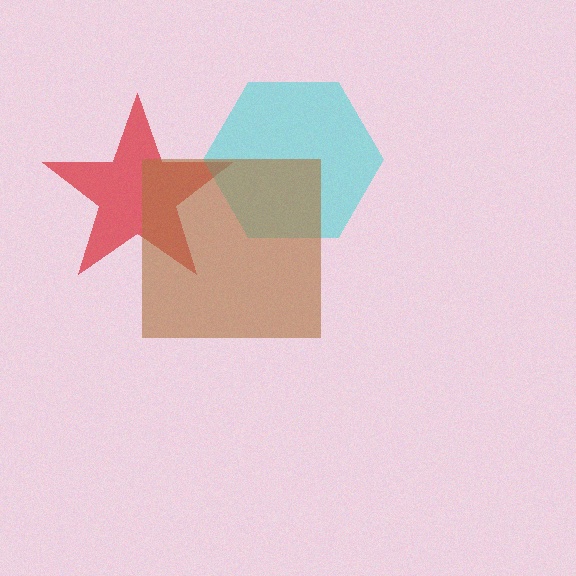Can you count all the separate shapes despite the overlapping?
Yes, there are 3 separate shapes.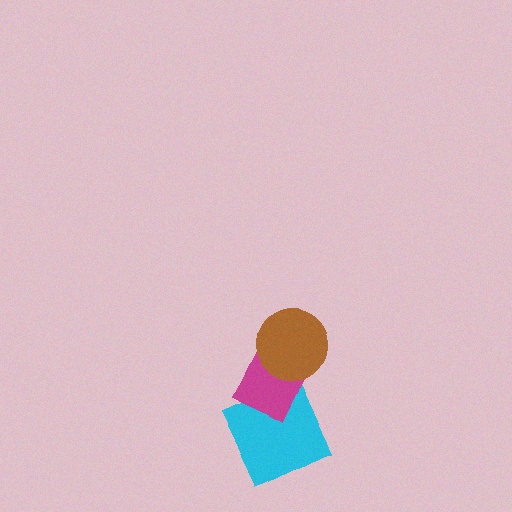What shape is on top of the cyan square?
The magenta diamond is on top of the cyan square.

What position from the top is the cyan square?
The cyan square is 3rd from the top.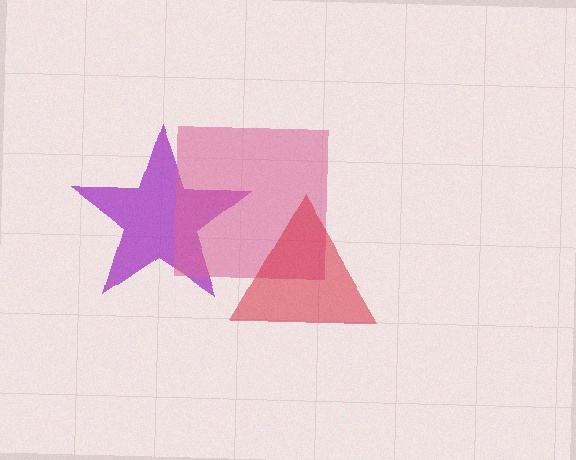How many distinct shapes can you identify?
There are 3 distinct shapes: a purple star, a pink square, a red triangle.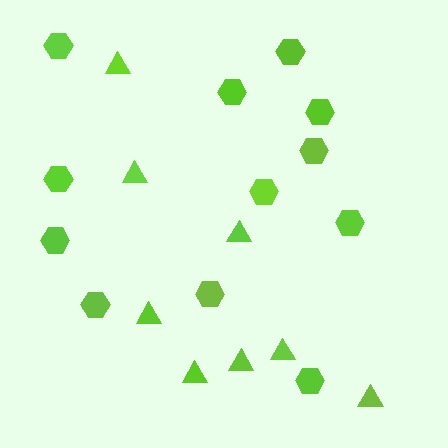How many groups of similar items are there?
There are 2 groups: one group of hexagons (12) and one group of triangles (8).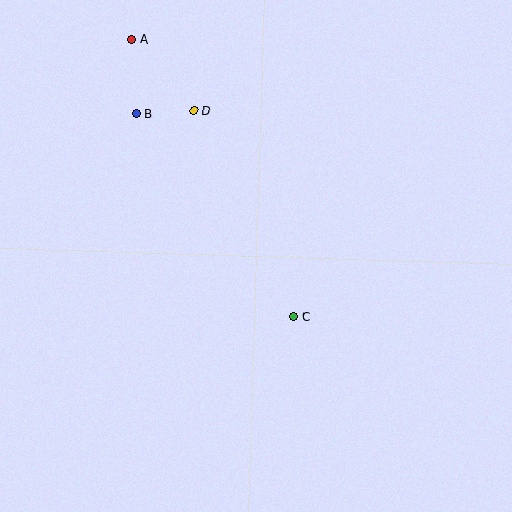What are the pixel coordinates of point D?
Point D is at (194, 111).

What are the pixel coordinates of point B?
Point B is at (137, 113).